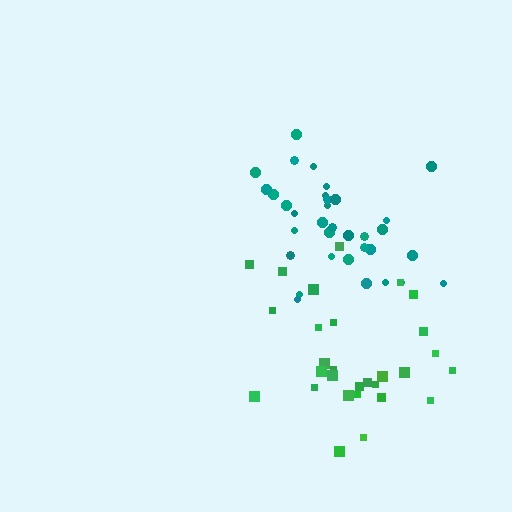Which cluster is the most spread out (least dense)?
Green.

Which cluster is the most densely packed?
Teal.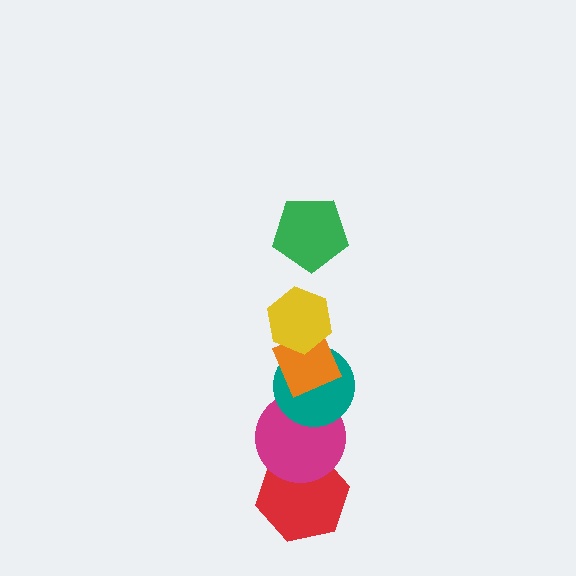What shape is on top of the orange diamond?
The yellow hexagon is on top of the orange diamond.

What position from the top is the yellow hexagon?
The yellow hexagon is 2nd from the top.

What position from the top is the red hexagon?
The red hexagon is 6th from the top.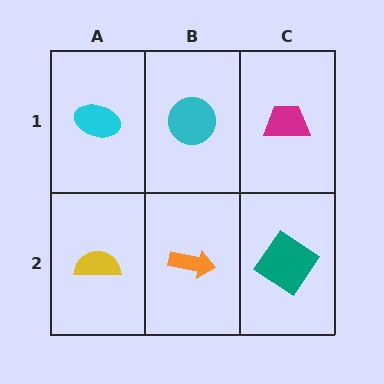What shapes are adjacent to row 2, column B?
A cyan circle (row 1, column B), a yellow semicircle (row 2, column A), a teal diamond (row 2, column C).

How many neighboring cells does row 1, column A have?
2.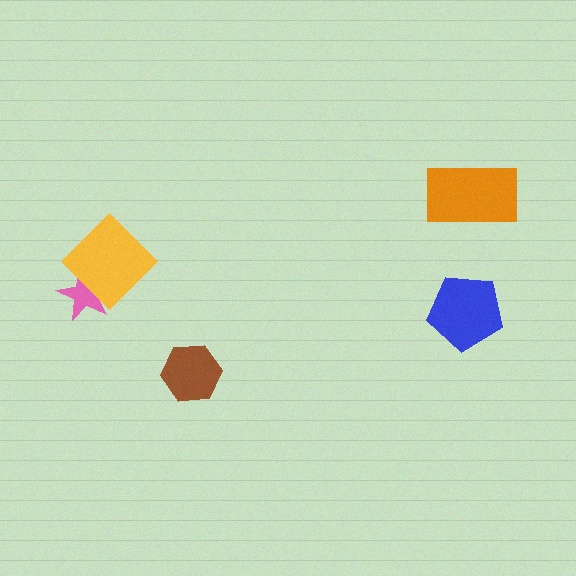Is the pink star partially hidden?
Yes, it is partially covered by another shape.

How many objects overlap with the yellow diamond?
1 object overlaps with the yellow diamond.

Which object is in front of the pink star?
The yellow diamond is in front of the pink star.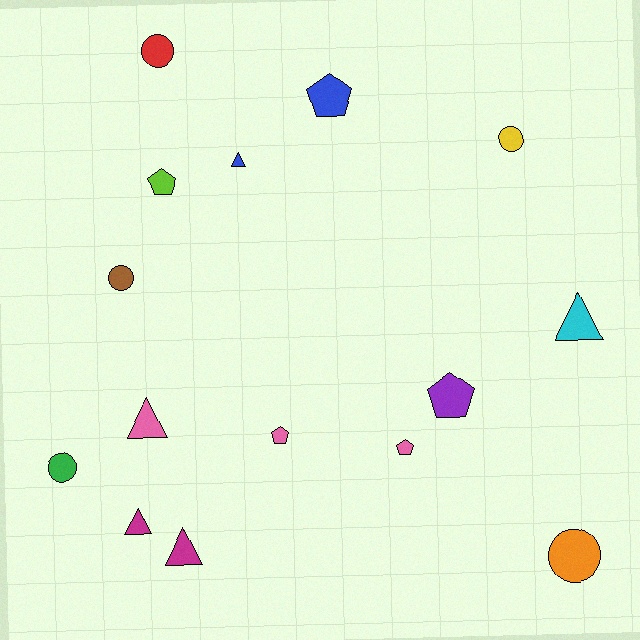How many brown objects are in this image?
There is 1 brown object.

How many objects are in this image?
There are 15 objects.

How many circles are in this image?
There are 5 circles.